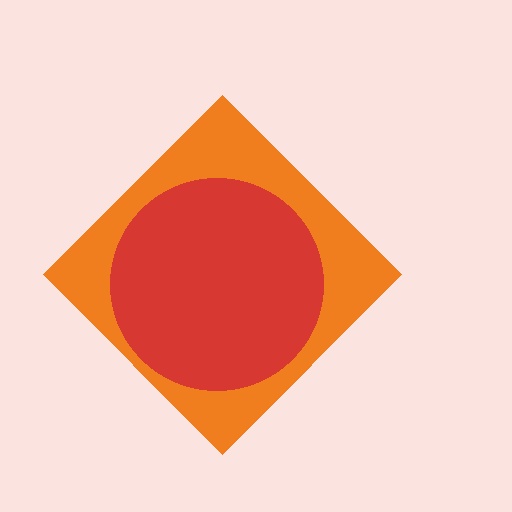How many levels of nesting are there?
2.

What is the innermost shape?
The red circle.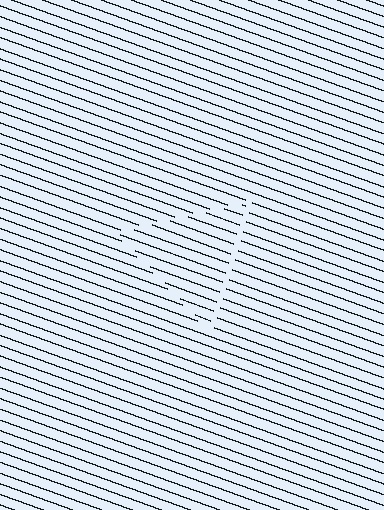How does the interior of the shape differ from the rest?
The interior of the shape contains the same grating, shifted by half a period — the contour is defined by the phase discontinuity where line-ends from the inner and outer gratings abut.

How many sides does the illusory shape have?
3 sides — the line-ends trace a triangle.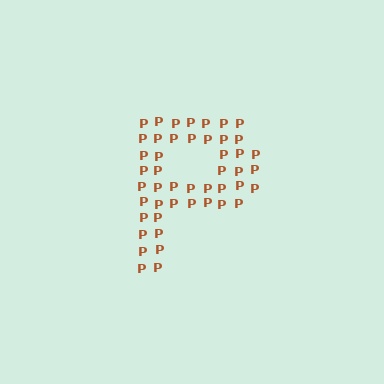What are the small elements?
The small elements are letter P's.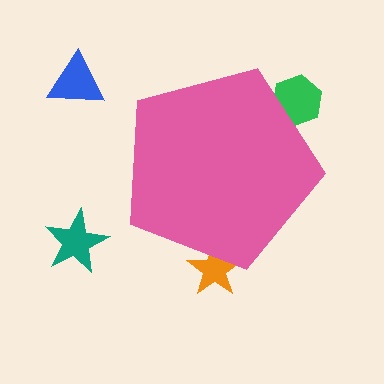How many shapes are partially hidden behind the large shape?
2 shapes are partially hidden.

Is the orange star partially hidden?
Yes, the orange star is partially hidden behind the pink pentagon.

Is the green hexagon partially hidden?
Yes, the green hexagon is partially hidden behind the pink pentagon.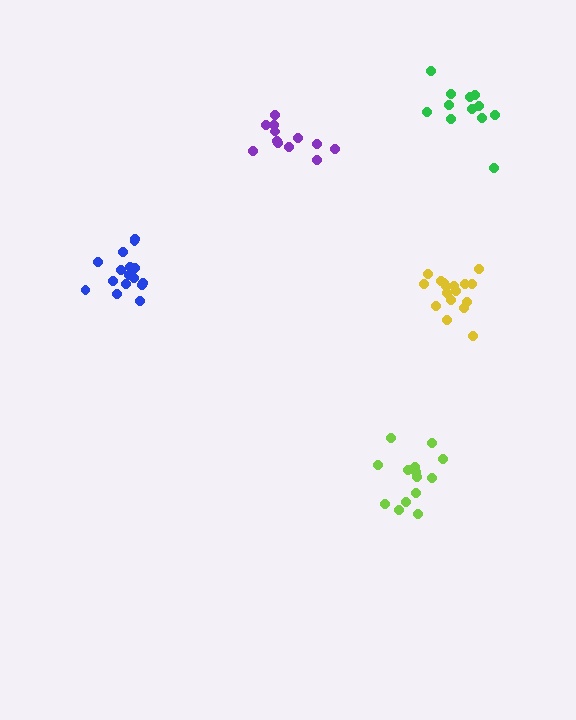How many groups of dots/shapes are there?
There are 5 groups.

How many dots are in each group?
Group 1: 14 dots, Group 2: 12 dots, Group 3: 12 dots, Group 4: 16 dots, Group 5: 17 dots (71 total).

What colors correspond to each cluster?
The clusters are colored: lime, purple, green, blue, yellow.